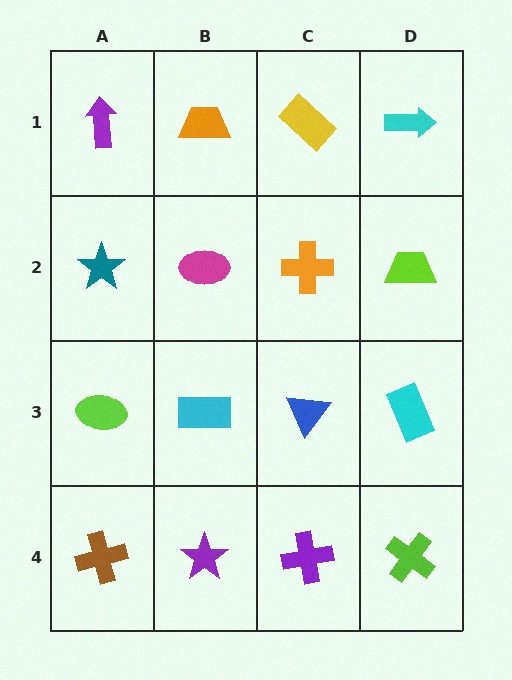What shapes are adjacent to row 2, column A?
A purple arrow (row 1, column A), a lime ellipse (row 3, column A), a magenta ellipse (row 2, column B).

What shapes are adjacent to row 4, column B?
A cyan rectangle (row 3, column B), a brown cross (row 4, column A), a purple cross (row 4, column C).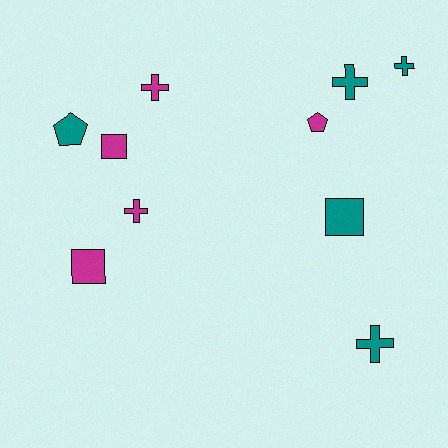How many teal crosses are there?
There are 3 teal crosses.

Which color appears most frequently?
Teal, with 5 objects.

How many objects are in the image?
There are 10 objects.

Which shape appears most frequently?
Cross, with 5 objects.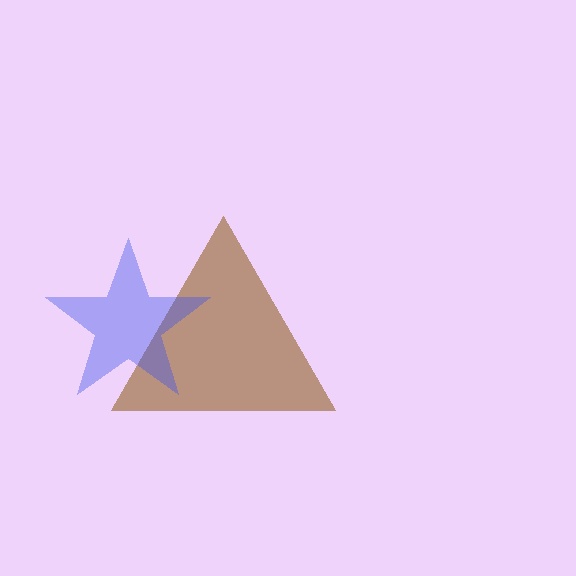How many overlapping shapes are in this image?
There are 2 overlapping shapes in the image.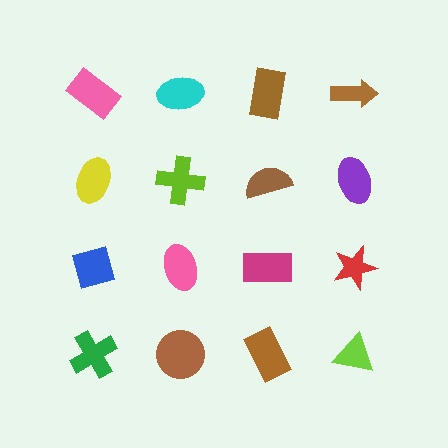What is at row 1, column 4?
A brown arrow.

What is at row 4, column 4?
A lime triangle.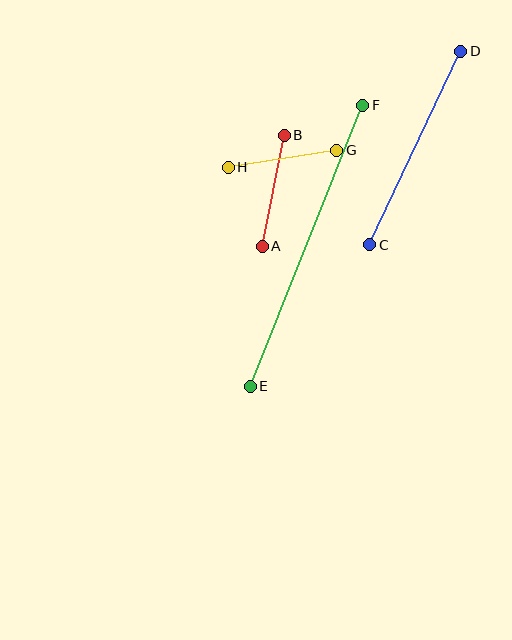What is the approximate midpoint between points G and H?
The midpoint is at approximately (283, 159) pixels.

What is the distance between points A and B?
The distance is approximately 113 pixels.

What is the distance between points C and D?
The distance is approximately 214 pixels.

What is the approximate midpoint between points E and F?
The midpoint is at approximately (307, 246) pixels.